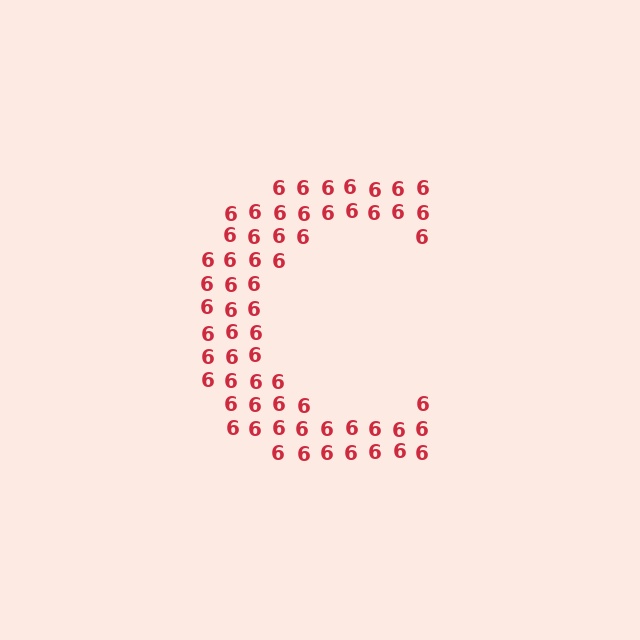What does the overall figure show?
The overall figure shows the letter C.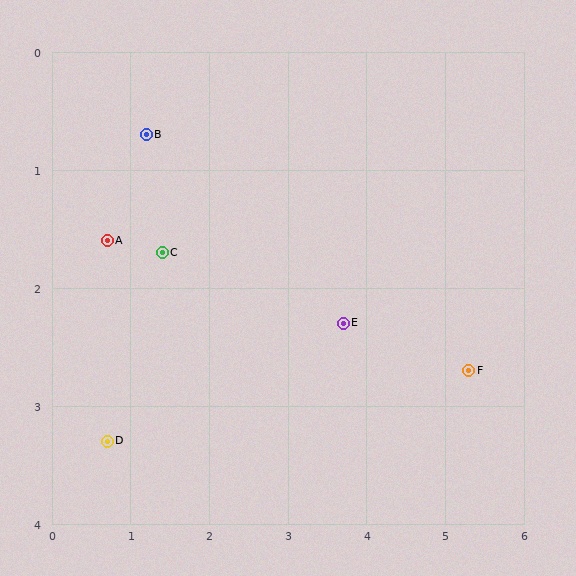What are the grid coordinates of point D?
Point D is at approximately (0.7, 3.3).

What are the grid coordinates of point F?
Point F is at approximately (5.3, 2.7).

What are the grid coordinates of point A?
Point A is at approximately (0.7, 1.6).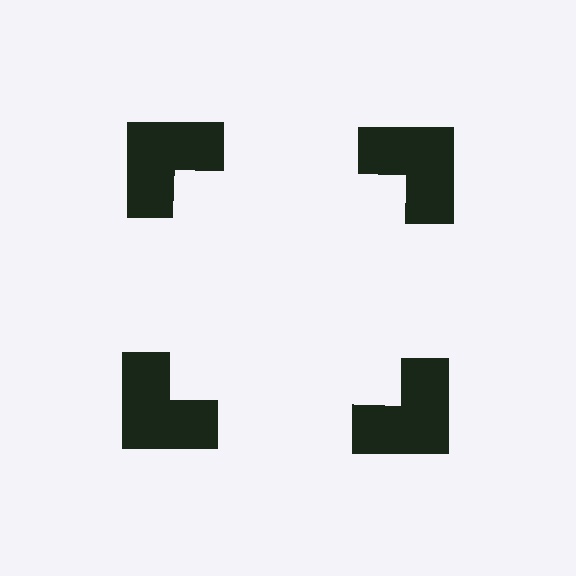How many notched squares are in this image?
There are 4 — one at each vertex of the illusory square.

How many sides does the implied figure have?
4 sides.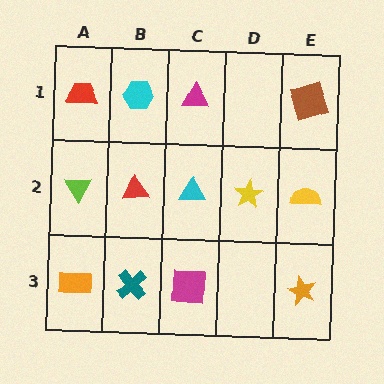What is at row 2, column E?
A yellow semicircle.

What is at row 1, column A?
A red trapezoid.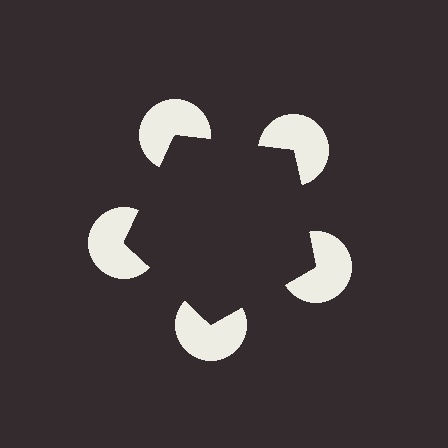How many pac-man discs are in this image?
There are 5 — one at each vertex of the illusory pentagon.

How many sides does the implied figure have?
5 sides.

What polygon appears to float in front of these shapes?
An illusory pentagon — its edges are inferred from the aligned wedge cuts in the pac-man discs, not physically drawn.